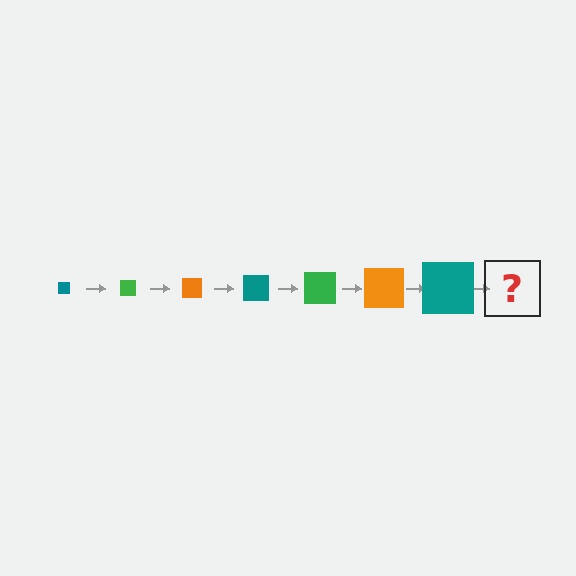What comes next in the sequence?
The next element should be a green square, larger than the previous one.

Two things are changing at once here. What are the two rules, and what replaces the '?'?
The two rules are that the square grows larger each step and the color cycles through teal, green, and orange. The '?' should be a green square, larger than the previous one.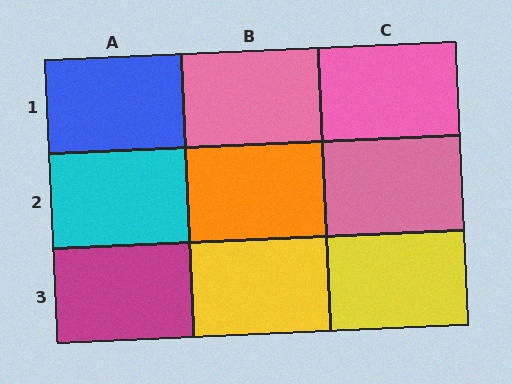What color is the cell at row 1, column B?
Pink.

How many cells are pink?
3 cells are pink.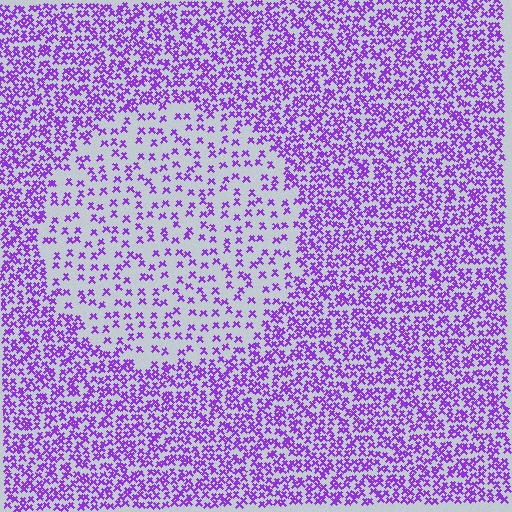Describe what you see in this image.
The image contains small purple elements arranged at two different densities. A circle-shaped region is visible where the elements are less densely packed than the surrounding area.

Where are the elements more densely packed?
The elements are more densely packed outside the circle boundary.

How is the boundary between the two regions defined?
The boundary is defined by a change in element density (approximately 2.4x ratio). All elements are the same color, size, and shape.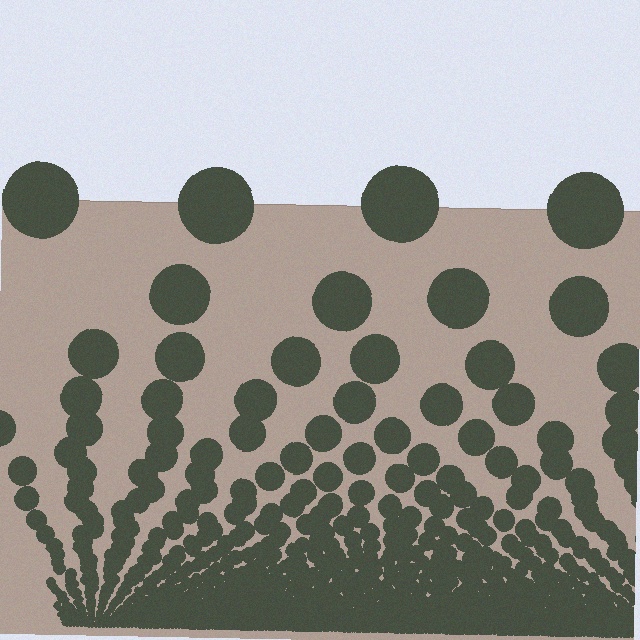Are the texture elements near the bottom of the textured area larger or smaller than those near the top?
Smaller. The gradient is inverted — elements near the bottom are smaller and denser.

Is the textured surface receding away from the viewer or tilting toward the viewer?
The surface appears to tilt toward the viewer. Texture elements get larger and sparser toward the top.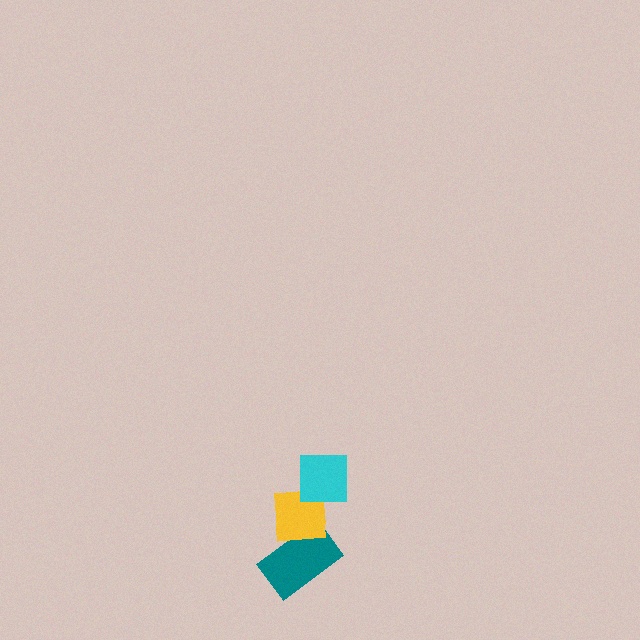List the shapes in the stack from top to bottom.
From top to bottom: the cyan square, the yellow square, the teal rectangle.